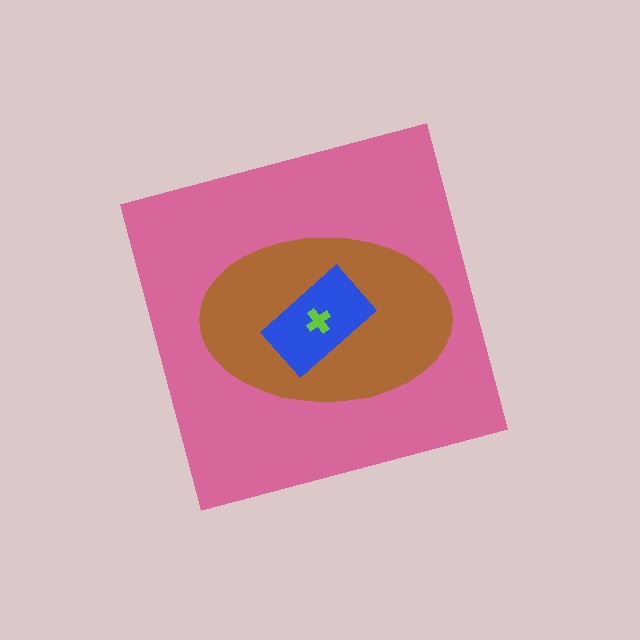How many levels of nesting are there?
4.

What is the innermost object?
The lime cross.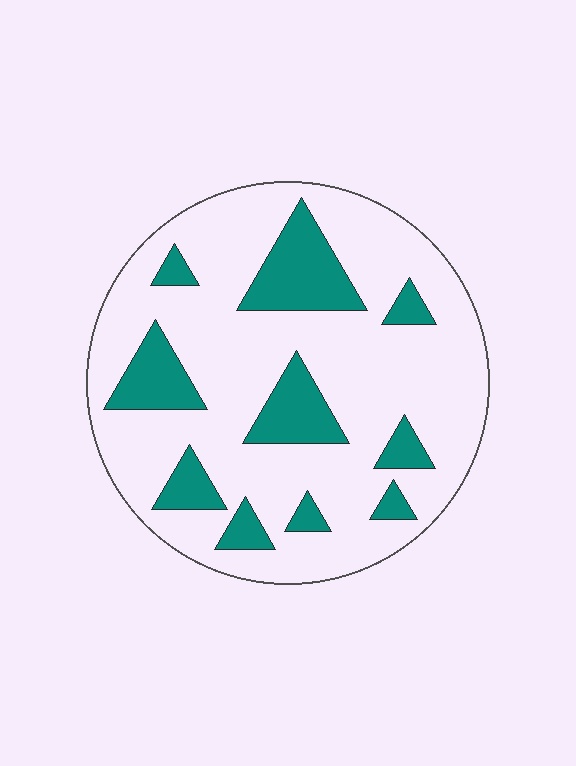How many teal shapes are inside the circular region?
10.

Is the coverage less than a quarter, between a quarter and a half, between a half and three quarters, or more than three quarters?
Less than a quarter.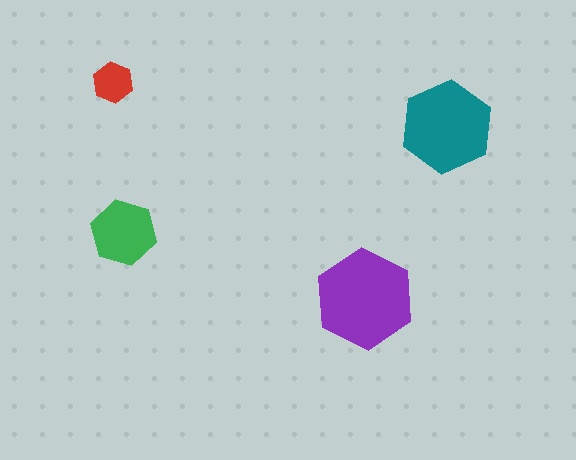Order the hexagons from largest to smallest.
the purple one, the teal one, the green one, the red one.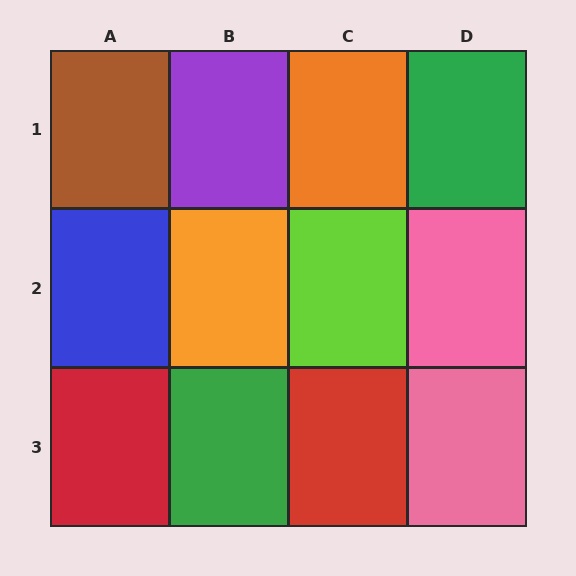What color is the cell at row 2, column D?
Pink.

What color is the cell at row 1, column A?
Brown.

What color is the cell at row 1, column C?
Orange.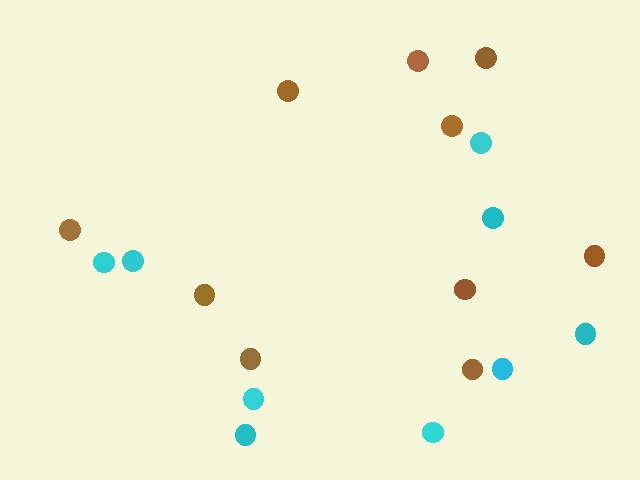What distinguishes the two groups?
There are 2 groups: one group of brown circles (10) and one group of cyan circles (9).